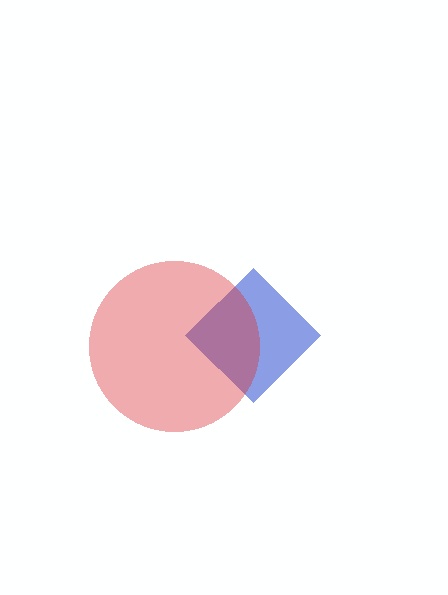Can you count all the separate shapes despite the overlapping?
Yes, there are 2 separate shapes.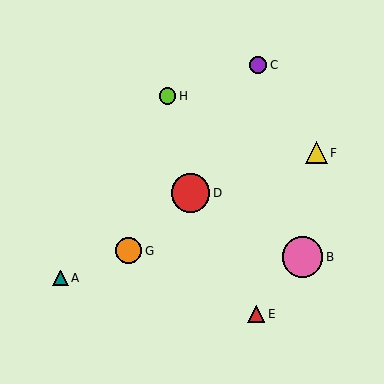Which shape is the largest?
The pink circle (labeled B) is the largest.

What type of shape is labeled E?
Shape E is a red triangle.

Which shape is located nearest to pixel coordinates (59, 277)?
The teal triangle (labeled A) at (61, 278) is nearest to that location.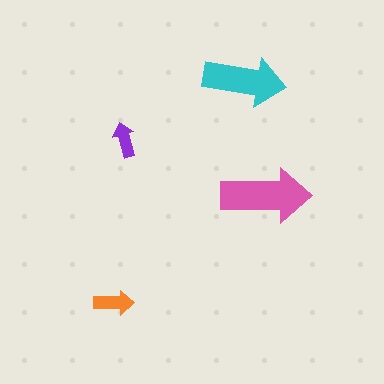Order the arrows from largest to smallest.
the pink one, the cyan one, the orange one, the purple one.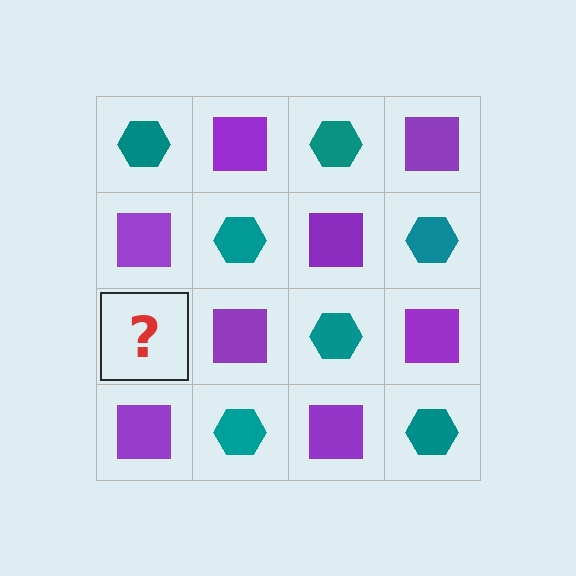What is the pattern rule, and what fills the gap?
The rule is that it alternates teal hexagon and purple square in a checkerboard pattern. The gap should be filled with a teal hexagon.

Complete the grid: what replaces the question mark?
The question mark should be replaced with a teal hexagon.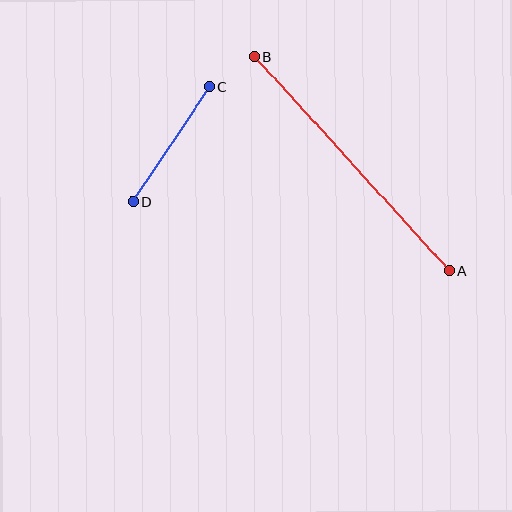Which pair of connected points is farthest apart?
Points A and B are farthest apart.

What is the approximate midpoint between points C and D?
The midpoint is at approximately (171, 145) pixels.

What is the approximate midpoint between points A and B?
The midpoint is at approximately (352, 164) pixels.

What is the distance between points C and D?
The distance is approximately 138 pixels.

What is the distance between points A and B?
The distance is approximately 290 pixels.